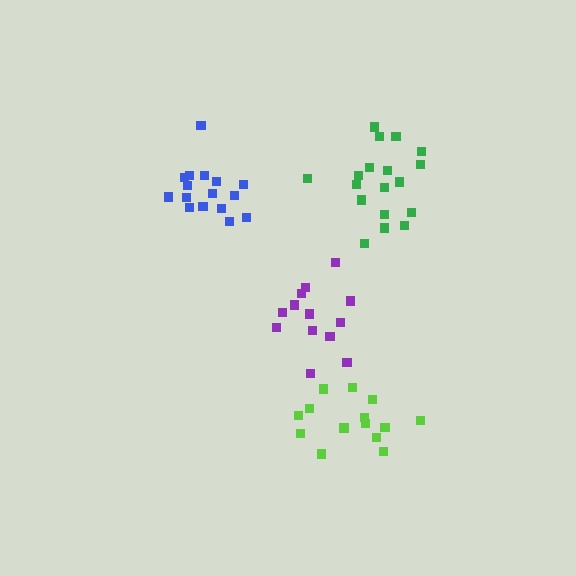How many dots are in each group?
Group 1: 18 dots, Group 2: 13 dots, Group 3: 16 dots, Group 4: 14 dots (61 total).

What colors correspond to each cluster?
The clusters are colored: green, purple, blue, lime.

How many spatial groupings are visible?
There are 4 spatial groupings.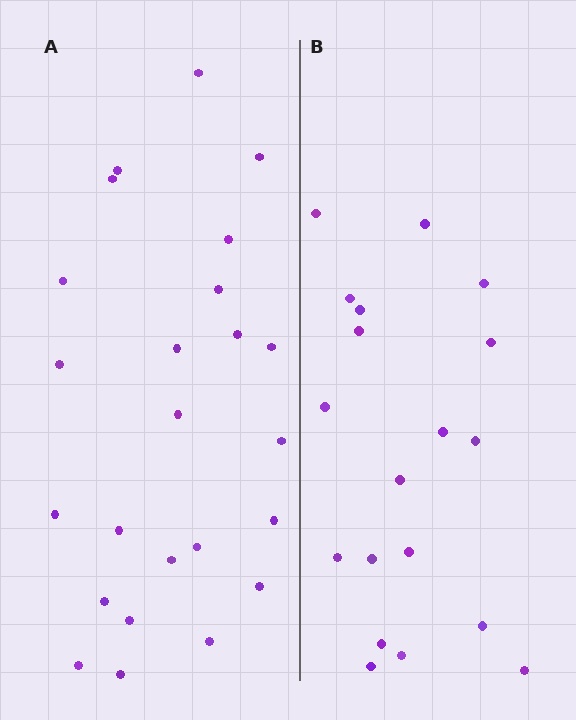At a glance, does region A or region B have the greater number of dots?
Region A (the left region) has more dots.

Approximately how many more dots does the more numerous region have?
Region A has about 5 more dots than region B.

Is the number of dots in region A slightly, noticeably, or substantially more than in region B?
Region A has noticeably more, but not dramatically so. The ratio is roughly 1.3 to 1.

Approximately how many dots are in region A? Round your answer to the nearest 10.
About 20 dots. (The exact count is 24, which rounds to 20.)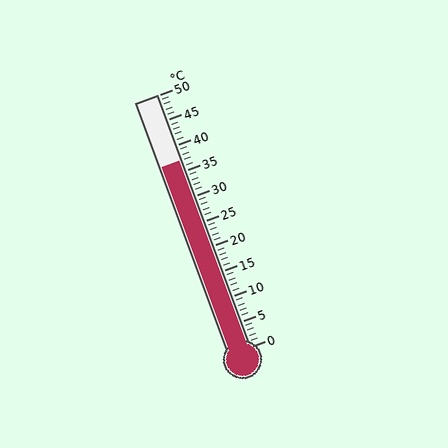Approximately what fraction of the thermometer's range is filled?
The thermometer is filled to approximately 75% of its range.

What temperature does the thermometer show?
The thermometer shows approximately 37°C.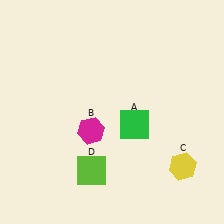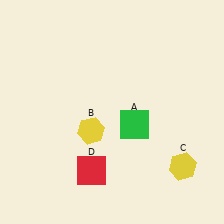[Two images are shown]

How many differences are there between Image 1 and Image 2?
There are 2 differences between the two images.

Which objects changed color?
B changed from magenta to yellow. D changed from lime to red.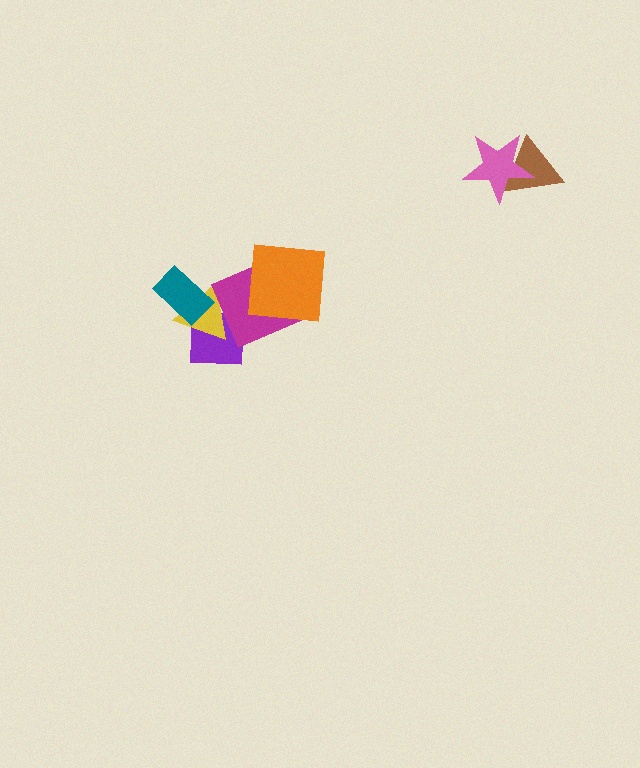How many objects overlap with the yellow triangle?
3 objects overlap with the yellow triangle.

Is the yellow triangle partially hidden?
Yes, it is partially covered by another shape.